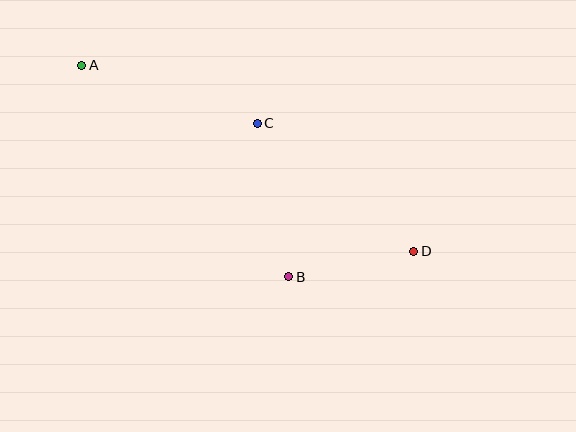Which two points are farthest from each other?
Points A and D are farthest from each other.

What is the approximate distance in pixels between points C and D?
The distance between C and D is approximately 202 pixels.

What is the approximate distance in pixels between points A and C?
The distance between A and C is approximately 185 pixels.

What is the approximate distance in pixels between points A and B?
The distance between A and B is approximately 296 pixels.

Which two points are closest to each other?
Points B and D are closest to each other.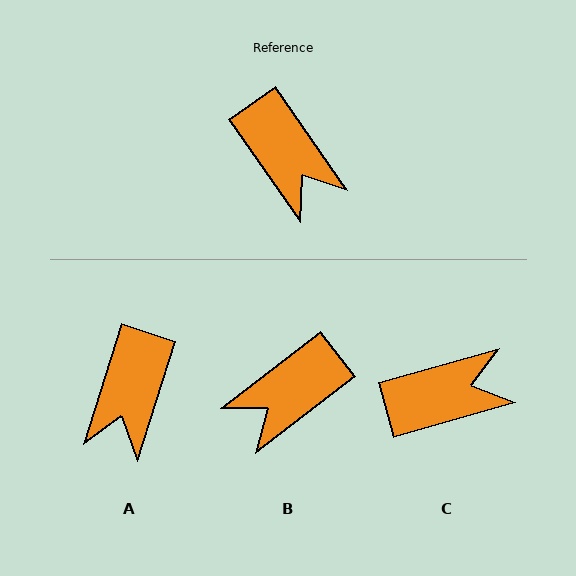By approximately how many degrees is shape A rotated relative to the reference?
Approximately 53 degrees clockwise.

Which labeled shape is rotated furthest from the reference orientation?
B, about 87 degrees away.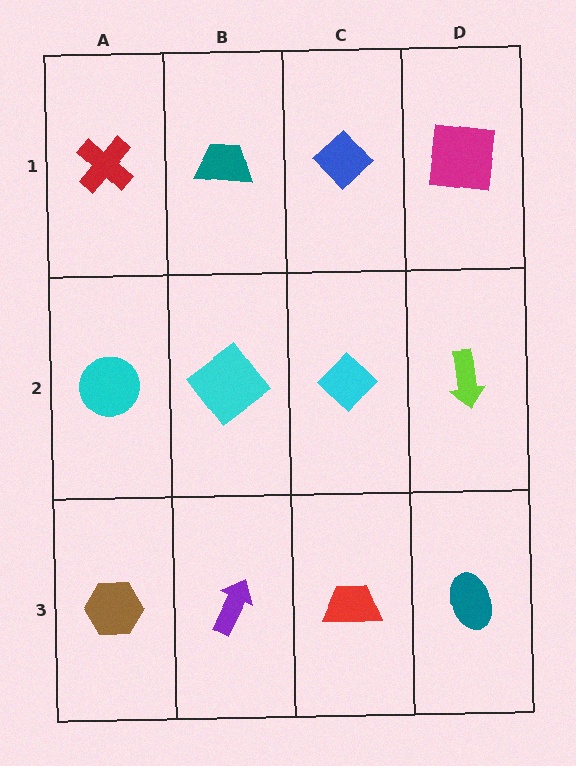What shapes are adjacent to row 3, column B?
A cyan diamond (row 2, column B), a brown hexagon (row 3, column A), a red trapezoid (row 3, column C).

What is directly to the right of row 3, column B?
A red trapezoid.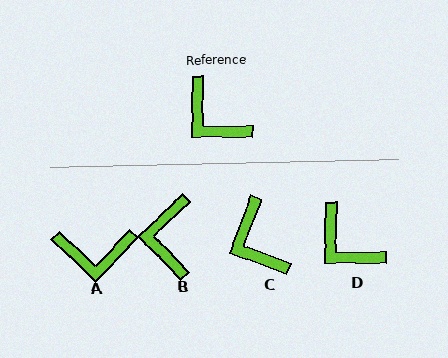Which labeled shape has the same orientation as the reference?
D.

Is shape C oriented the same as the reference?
No, it is off by about 20 degrees.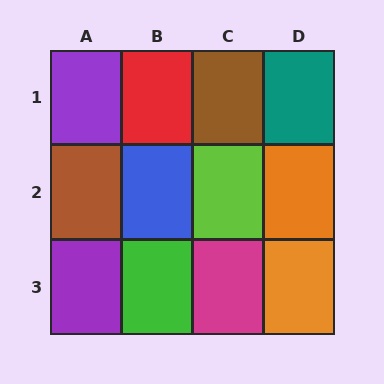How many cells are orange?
2 cells are orange.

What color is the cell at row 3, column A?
Purple.